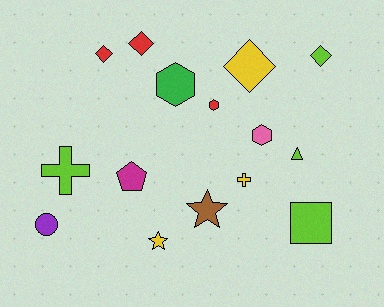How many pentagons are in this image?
There is 1 pentagon.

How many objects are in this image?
There are 15 objects.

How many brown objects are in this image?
There is 1 brown object.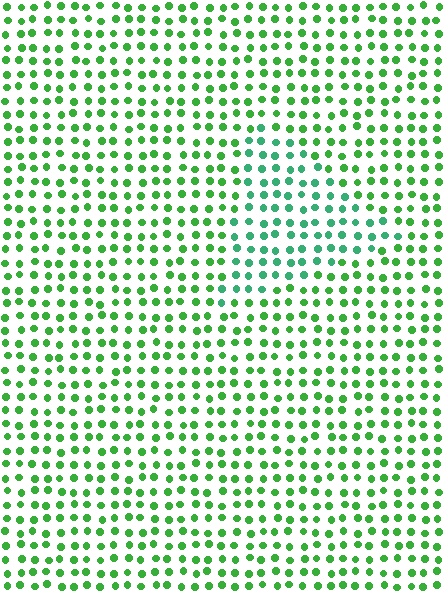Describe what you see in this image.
The image is filled with small green elements in a uniform arrangement. A triangle-shaped region is visible where the elements are tinted to a slightly different hue, forming a subtle color boundary.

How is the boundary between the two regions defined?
The boundary is defined purely by a slight shift in hue (about 31 degrees). Spacing, size, and orientation are identical on both sides.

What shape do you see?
I see a triangle.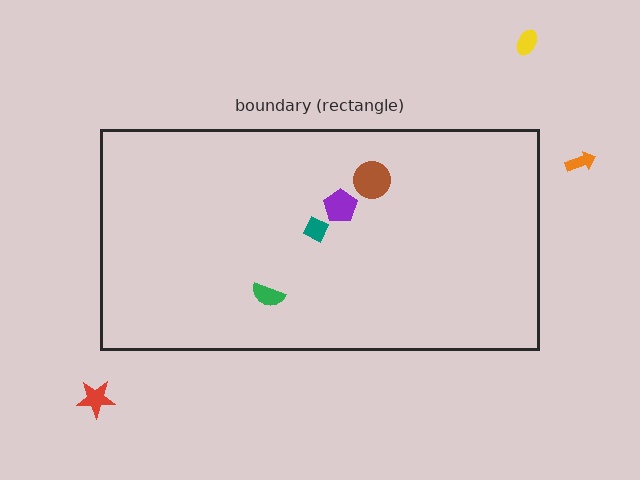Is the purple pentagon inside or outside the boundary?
Inside.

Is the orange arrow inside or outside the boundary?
Outside.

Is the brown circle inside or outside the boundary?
Inside.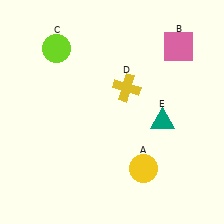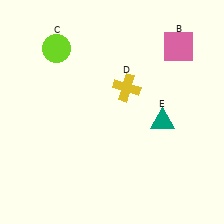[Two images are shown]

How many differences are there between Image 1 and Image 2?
There is 1 difference between the two images.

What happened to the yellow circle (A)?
The yellow circle (A) was removed in Image 2. It was in the bottom-right area of Image 1.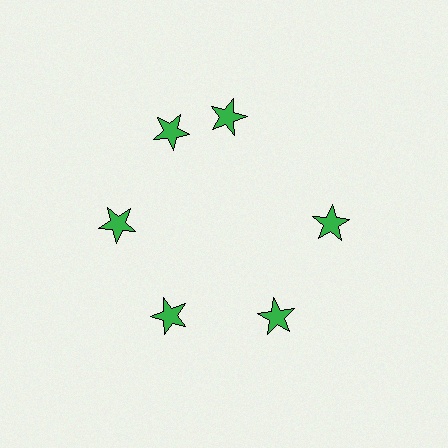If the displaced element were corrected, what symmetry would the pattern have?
It would have 6-fold rotational symmetry — the pattern would map onto itself every 60 degrees.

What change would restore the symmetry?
The symmetry would be restored by rotating it back into even spacing with its neighbors so that all 6 stars sit at equal angles and equal distance from the center.